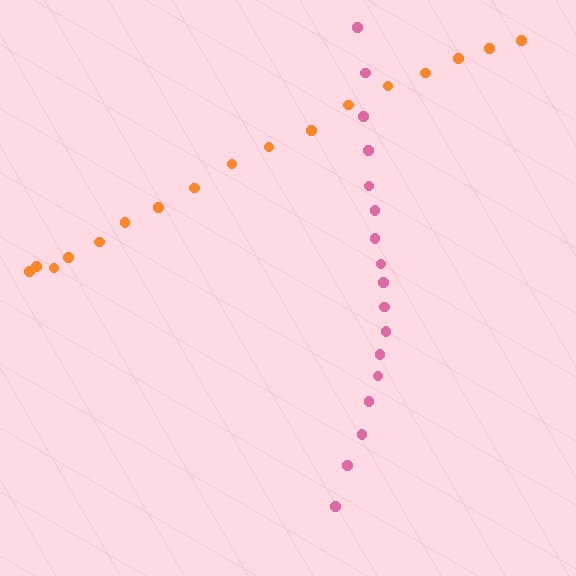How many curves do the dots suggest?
There are 2 distinct paths.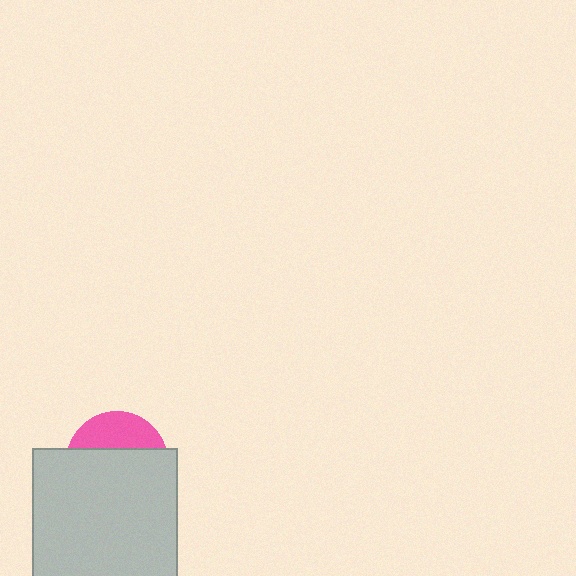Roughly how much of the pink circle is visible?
A small part of it is visible (roughly 32%).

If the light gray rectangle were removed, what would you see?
You would see the complete pink circle.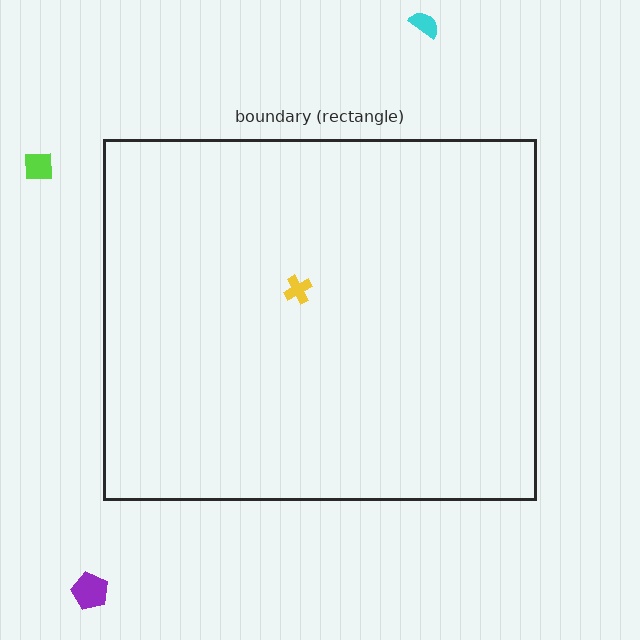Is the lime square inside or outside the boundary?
Outside.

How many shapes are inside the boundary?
1 inside, 3 outside.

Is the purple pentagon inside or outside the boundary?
Outside.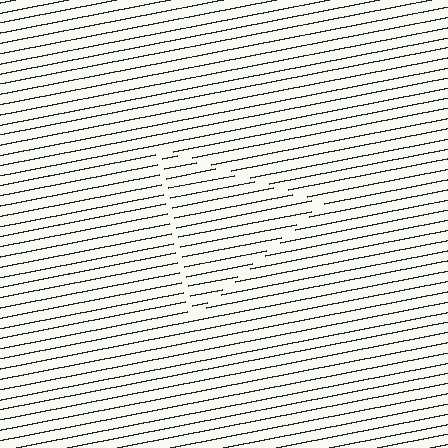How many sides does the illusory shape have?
3 sides — the line-ends trace a triangle.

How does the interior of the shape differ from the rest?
The interior of the shape contains the same grating, shifted by half a period — the contour is defined by the phase discontinuity where line-ends from the inner and outer gratings abut.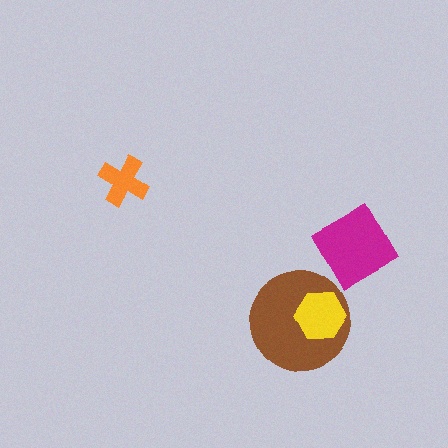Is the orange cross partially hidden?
No, no other shape covers it.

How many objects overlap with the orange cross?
0 objects overlap with the orange cross.